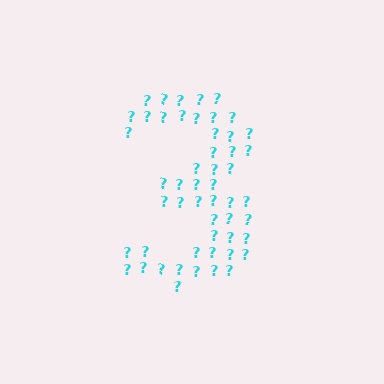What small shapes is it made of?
It is made of small question marks.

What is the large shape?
The large shape is the digit 3.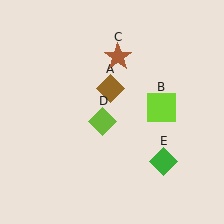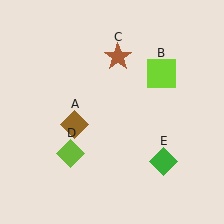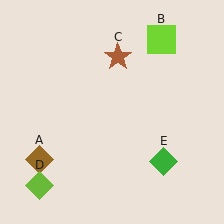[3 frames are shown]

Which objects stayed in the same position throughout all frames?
Brown star (object C) and green diamond (object E) remained stationary.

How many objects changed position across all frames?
3 objects changed position: brown diamond (object A), lime square (object B), lime diamond (object D).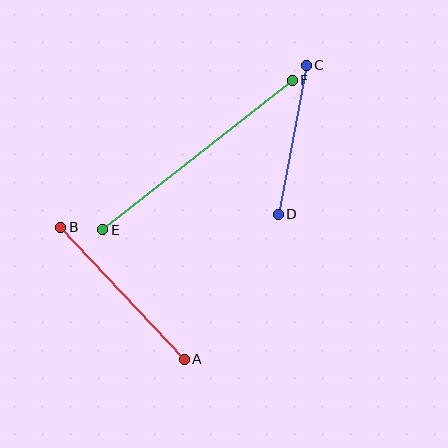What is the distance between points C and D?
The distance is approximately 151 pixels.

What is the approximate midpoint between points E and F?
The midpoint is at approximately (198, 155) pixels.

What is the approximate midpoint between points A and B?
The midpoint is at approximately (123, 293) pixels.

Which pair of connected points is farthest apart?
Points E and F are farthest apart.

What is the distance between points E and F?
The distance is approximately 241 pixels.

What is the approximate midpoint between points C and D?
The midpoint is at approximately (292, 140) pixels.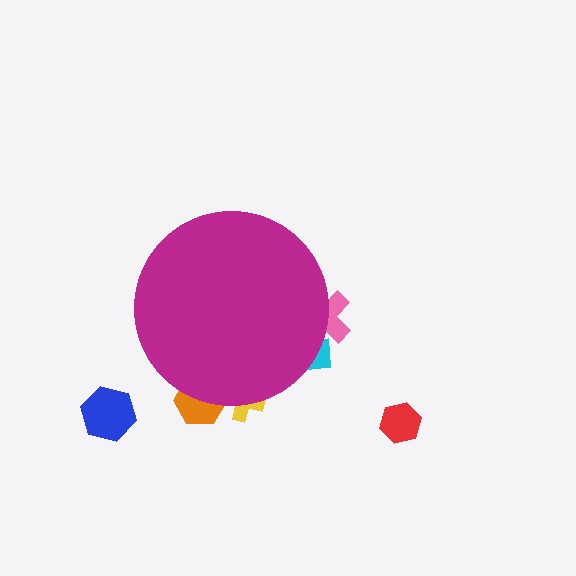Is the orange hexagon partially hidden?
Yes, the orange hexagon is partially hidden behind the magenta circle.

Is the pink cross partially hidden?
Yes, the pink cross is partially hidden behind the magenta circle.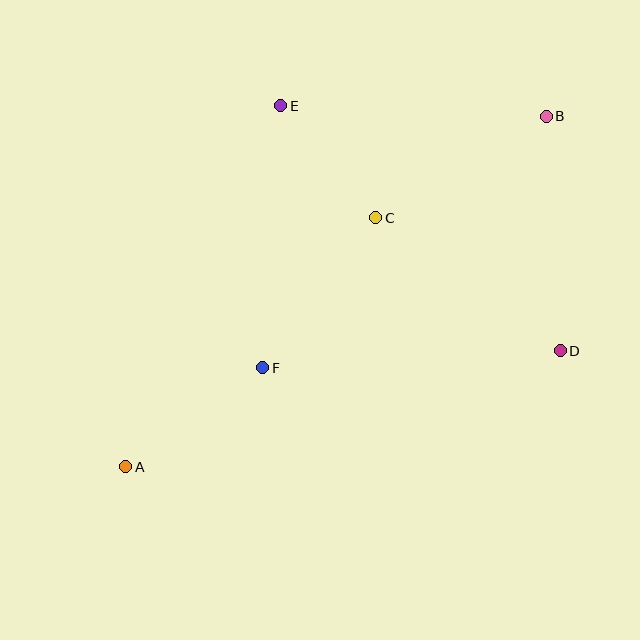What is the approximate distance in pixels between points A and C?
The distance between A and C is approximately 352 pixels.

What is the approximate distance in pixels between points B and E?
The distance between B and E is approximately 266 pixels.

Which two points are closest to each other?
Points C and E are closest to each other.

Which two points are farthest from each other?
Points A and B are farthest from each other.